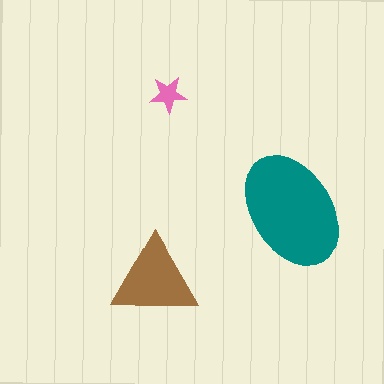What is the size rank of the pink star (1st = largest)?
3rd.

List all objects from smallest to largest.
The pink star, the brown triangle, the teal ellipse.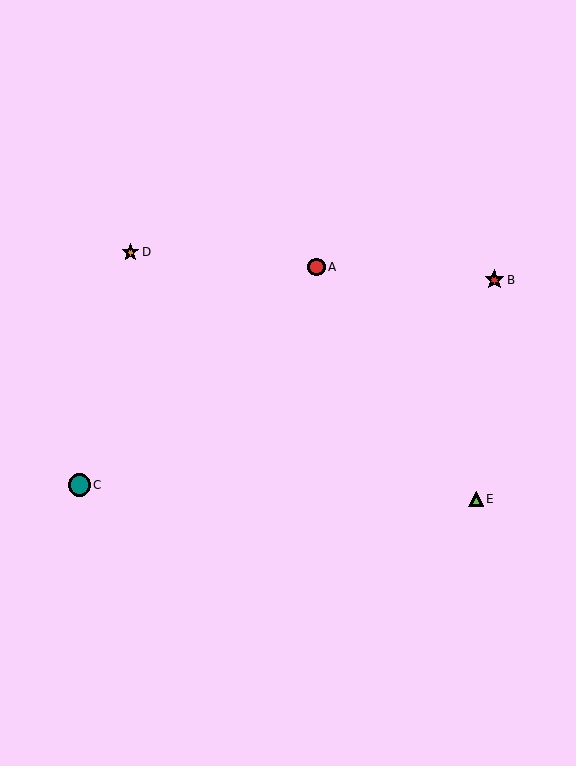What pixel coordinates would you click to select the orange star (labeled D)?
Click at (130, 252) to select the orange star D.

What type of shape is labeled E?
Shape E is a lime triangle.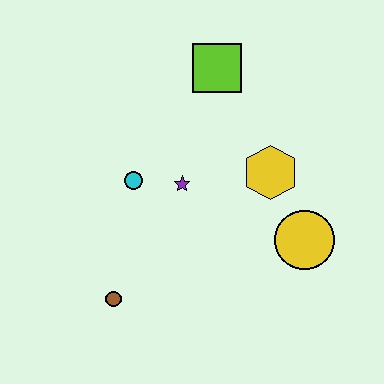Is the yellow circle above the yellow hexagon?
No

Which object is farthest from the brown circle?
The lime square is farthest from the brown circle.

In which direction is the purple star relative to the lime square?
The purple star is below the lime square.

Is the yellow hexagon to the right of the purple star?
Yes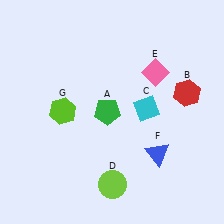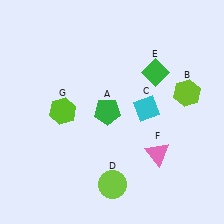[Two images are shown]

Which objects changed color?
B changed from red to lime. E changed from pink to green. F changed from blue to pink.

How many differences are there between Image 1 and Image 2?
There are 3 differences between the two images.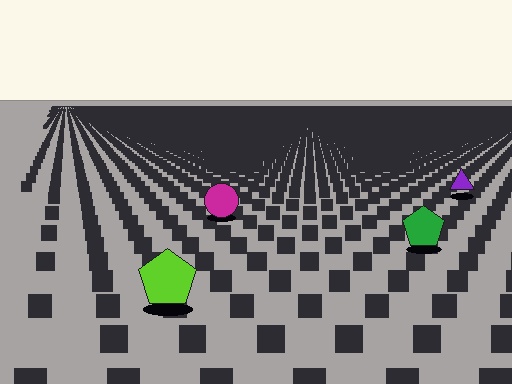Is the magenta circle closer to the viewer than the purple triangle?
Yes. The magenta circle is closer — you can tell from the texture gradient: the ground texture is coarser near it.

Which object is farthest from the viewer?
The purple triangle is farthest from the viewer. It appears smaller and the ground texture around it is denser.